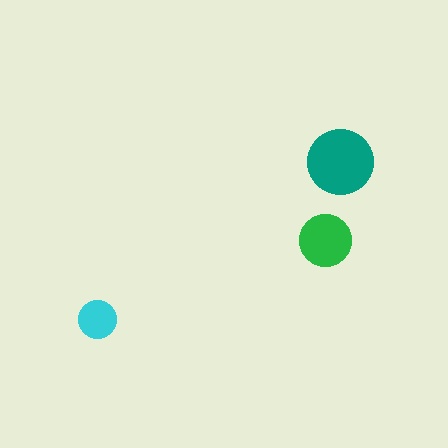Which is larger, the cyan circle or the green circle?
The green one.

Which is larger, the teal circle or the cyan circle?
The teal one.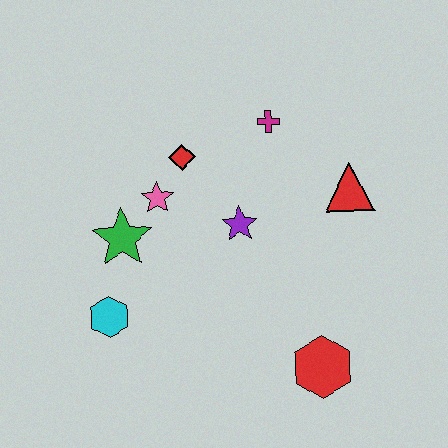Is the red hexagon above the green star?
No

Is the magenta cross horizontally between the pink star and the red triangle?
Yes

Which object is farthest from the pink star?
The red hexagon is farthest from the pink star.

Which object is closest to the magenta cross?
The red diamond is closest to the magenta cross.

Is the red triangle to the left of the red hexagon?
No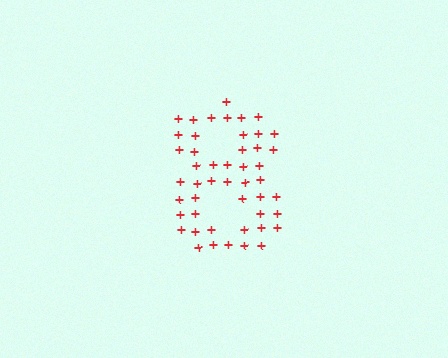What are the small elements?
The small elements are plus signs.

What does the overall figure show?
The overall figure shows the digit 8.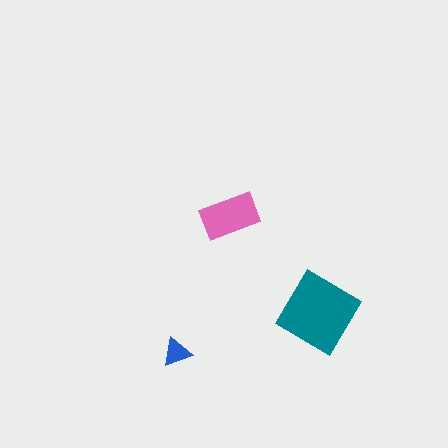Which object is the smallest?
The blue triangle.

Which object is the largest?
The teal diamond.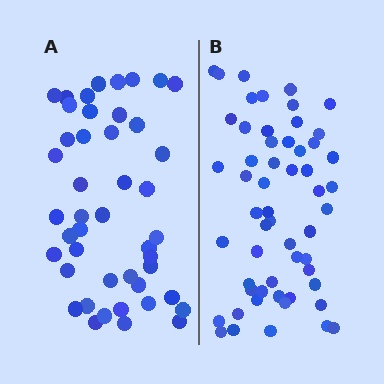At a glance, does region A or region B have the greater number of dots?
Region B (the right region) has more dots.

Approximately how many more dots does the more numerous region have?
Region B has roughly 12 or so more dots than region A.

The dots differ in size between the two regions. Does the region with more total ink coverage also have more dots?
No. Region A has more total ink coverage because its dots are larger, but region B actually contains more individual dots. Total area can be misleading — the number of items is what matters here.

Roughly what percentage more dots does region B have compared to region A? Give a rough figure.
About 25% more.